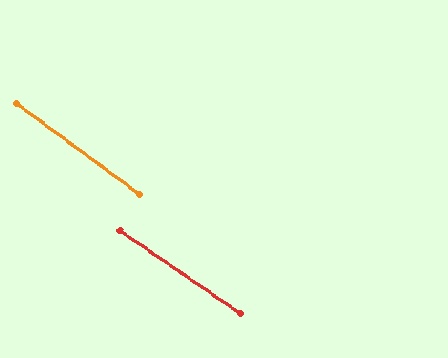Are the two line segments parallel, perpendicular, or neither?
Parallel — their directions differ by only 1.9°.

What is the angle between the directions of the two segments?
Approximately 2 degrees.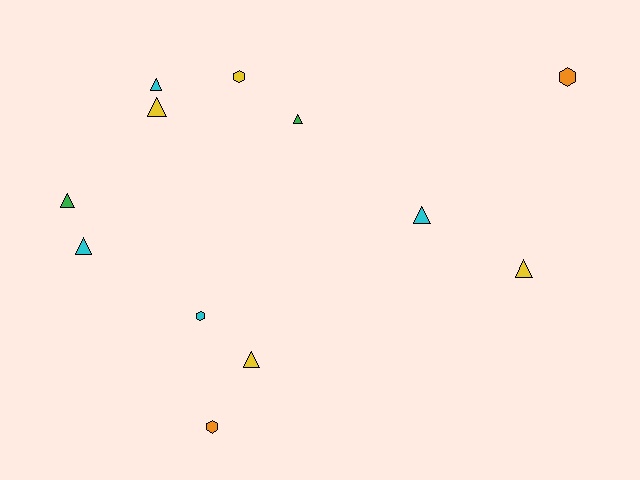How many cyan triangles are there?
There are 3 cyan triangles.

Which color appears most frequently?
Cyan, with 4 objects.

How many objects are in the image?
There are 12 objects.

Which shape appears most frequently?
Triangle, with 8 objects.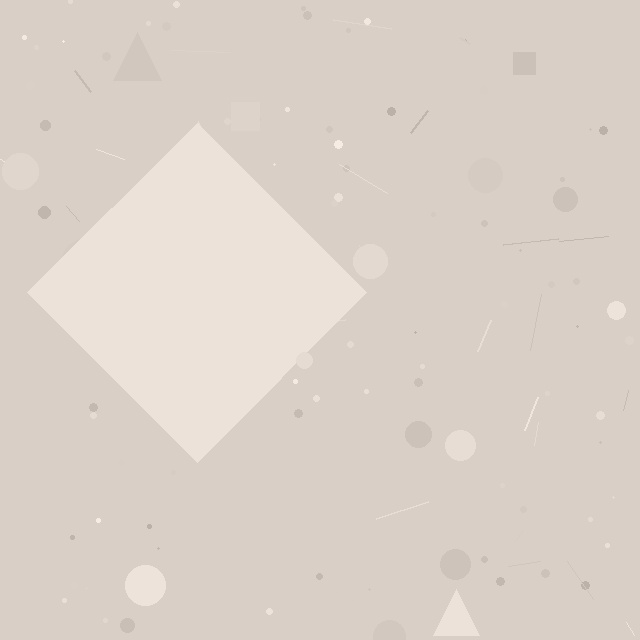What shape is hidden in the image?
A diamond is hidden in the image.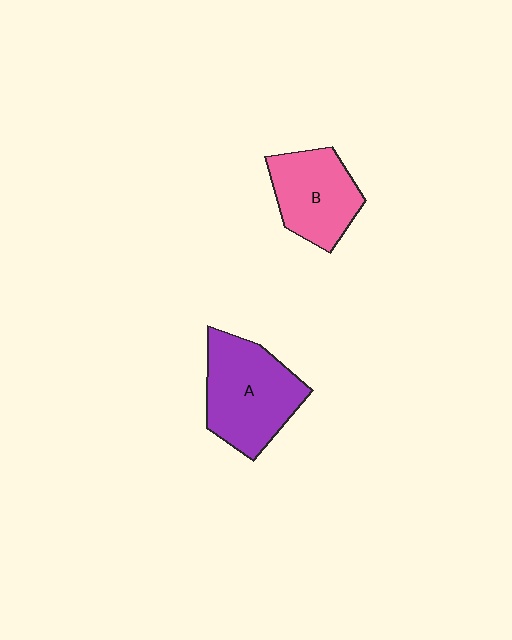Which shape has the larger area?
Shape A (purple).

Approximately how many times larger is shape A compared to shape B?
Approximately 1.3 times.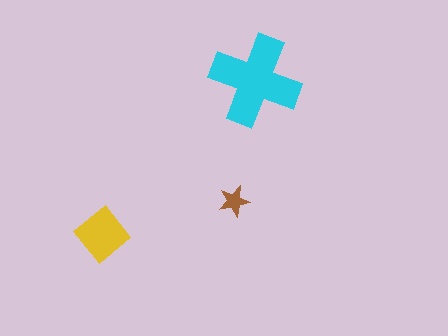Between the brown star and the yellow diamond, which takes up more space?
The yellow diamond.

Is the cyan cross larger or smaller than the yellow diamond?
Larger.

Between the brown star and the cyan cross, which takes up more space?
The cyan cross.